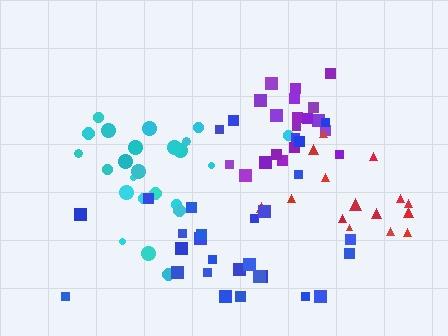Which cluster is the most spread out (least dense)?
Blue.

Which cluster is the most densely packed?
Purple.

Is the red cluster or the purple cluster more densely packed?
Purple.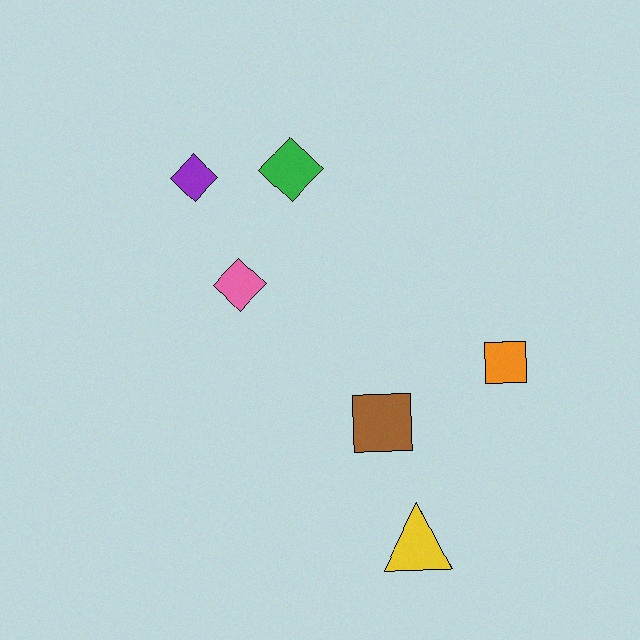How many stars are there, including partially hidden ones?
There are no stars.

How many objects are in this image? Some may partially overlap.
There are 6 objects.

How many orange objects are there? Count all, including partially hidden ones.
There is 1 orange object.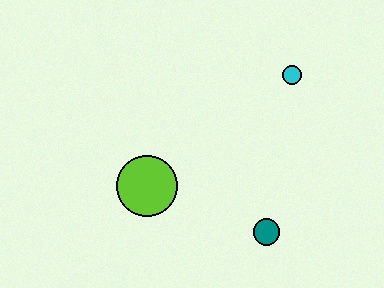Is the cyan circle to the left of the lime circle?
No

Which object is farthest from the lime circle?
The cyan circle is farthest from the lime circle.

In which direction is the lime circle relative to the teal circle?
The lime circle is to the left of the teal circle.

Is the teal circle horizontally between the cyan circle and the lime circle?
Yes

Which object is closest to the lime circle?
The teal circle is closest to the lime circle.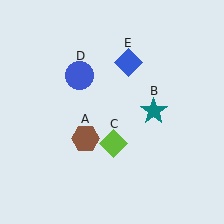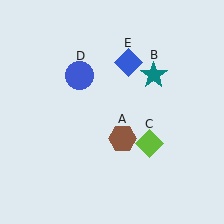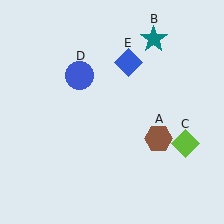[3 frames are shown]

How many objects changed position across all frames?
3 objects changed position: brown hexagon (object A), teal star (object B), lime diamond (object C).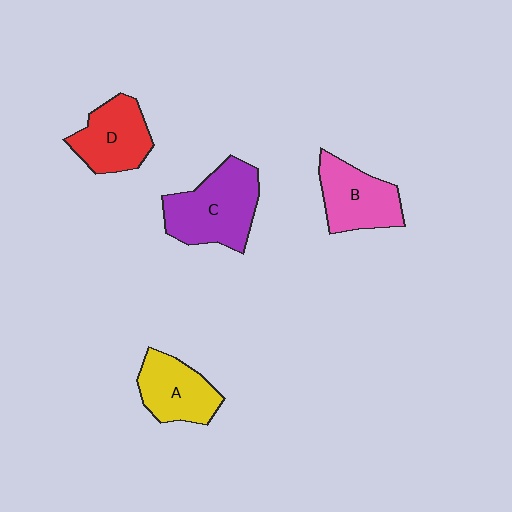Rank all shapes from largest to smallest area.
From largest to smallest: C (purple), B (pink), D (red), A (yellow).